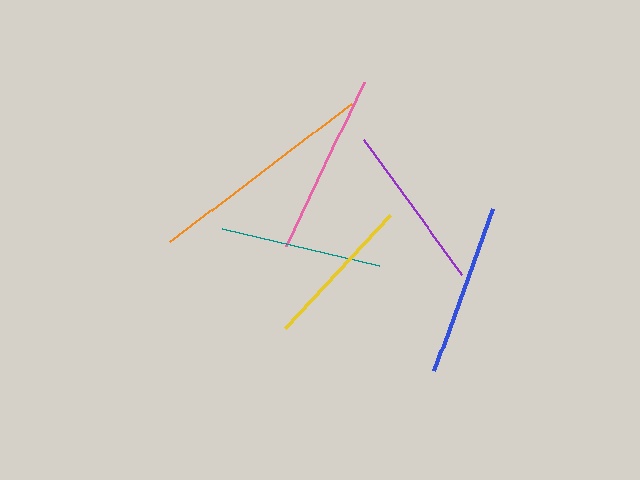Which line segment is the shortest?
The yellow line is the shortest at approximately 154 pixels.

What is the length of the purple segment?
The purple segment is approximately 166 pixels long.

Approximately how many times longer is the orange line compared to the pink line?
The orange line is approximately 1.3 times the length of the pink line.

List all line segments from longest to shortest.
From longest to shortest: orange, pink, blue, purple, teal, yellow.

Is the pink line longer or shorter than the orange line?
The orange line is longer than the pink line.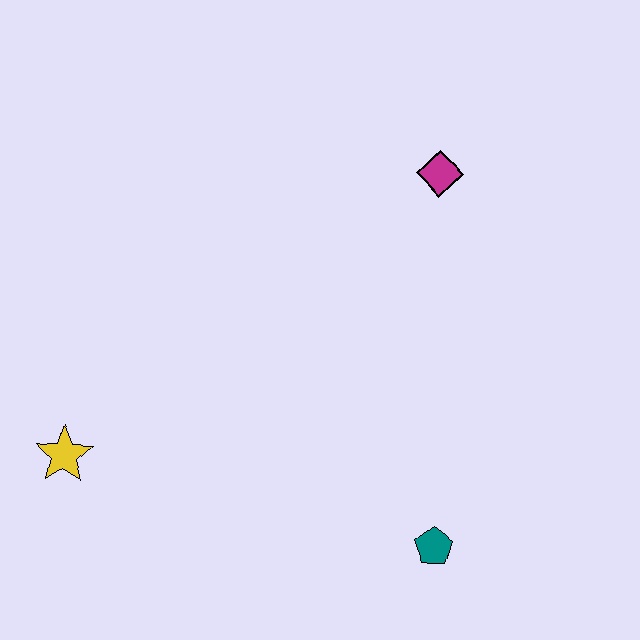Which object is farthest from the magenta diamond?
The yellow star is farthest from the magenta diamond.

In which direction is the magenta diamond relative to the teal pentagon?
The magenta diamond is above the teal pentagon.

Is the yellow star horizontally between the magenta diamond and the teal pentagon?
No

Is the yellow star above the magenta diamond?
No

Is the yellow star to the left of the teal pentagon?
Yes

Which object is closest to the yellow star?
The teal pentagon is closest to the yellow star.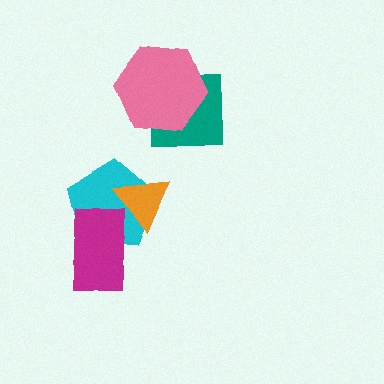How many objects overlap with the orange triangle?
2 objects overlap with the orange triangle.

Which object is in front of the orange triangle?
The magenta rectangle is in front of the orange triangle.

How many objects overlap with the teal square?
1 object overlaps with the teal square.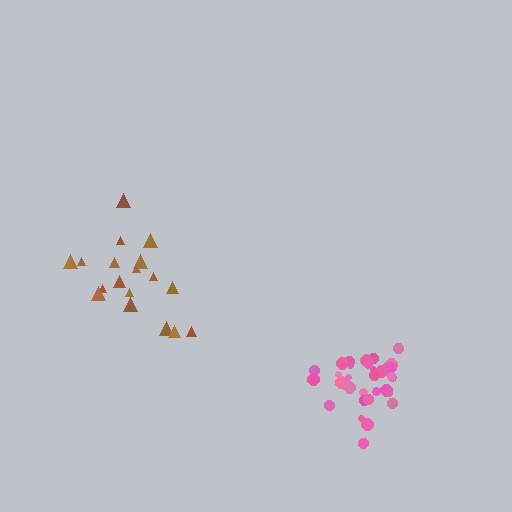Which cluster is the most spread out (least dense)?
Brown.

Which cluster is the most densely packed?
Pink.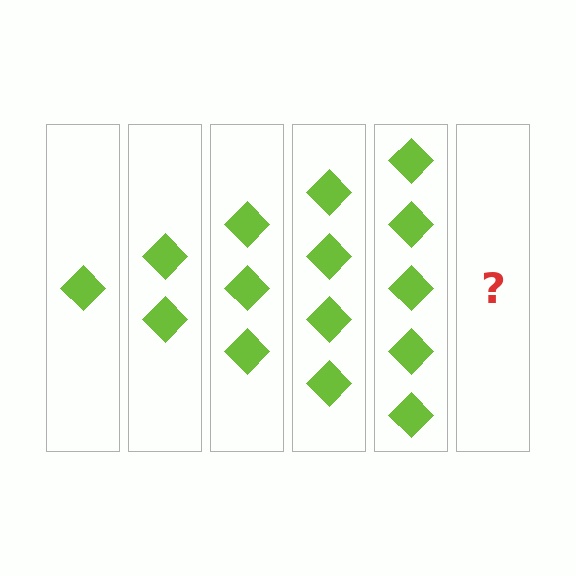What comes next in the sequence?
The next element should be 6 diamonds.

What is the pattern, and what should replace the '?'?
The pattern is that each step adds one more diamond. The '?' should be 6 diamonds.